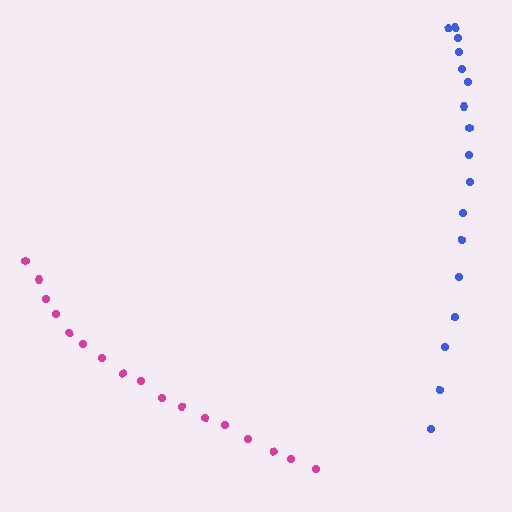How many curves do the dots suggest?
There are 2 distinct paths.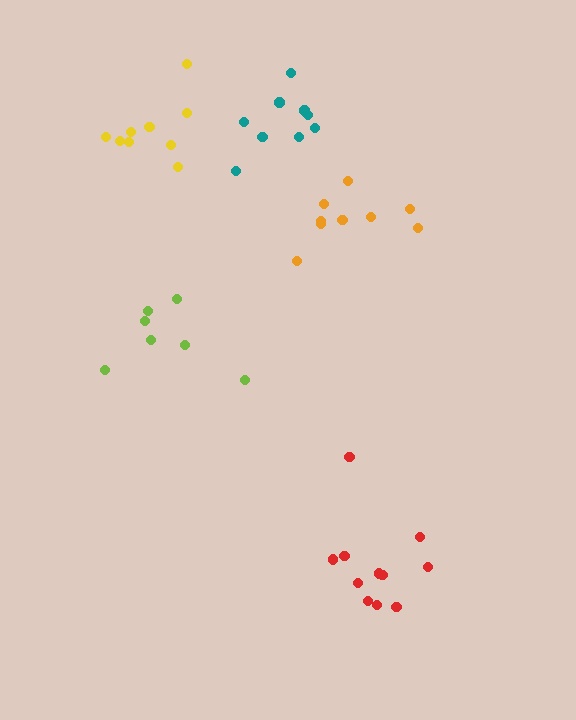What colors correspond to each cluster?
The clusters are colored: teal, lime, orange, red, yellow.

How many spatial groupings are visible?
There are 5 spatial groupings.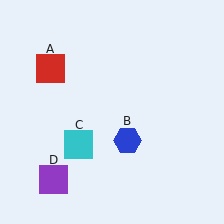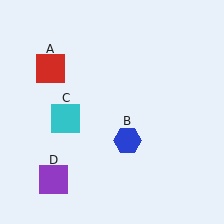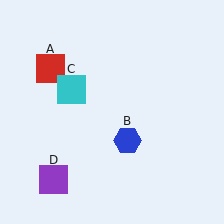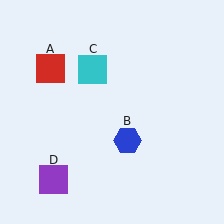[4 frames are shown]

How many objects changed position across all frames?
1 object changed position: cyan square (object C).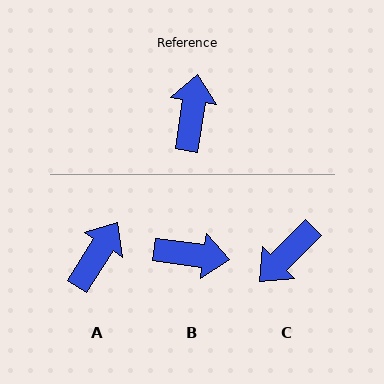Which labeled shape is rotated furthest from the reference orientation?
C, about 143 degrees away.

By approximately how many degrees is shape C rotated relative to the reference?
Approximately 143 degrees counter-clockwise.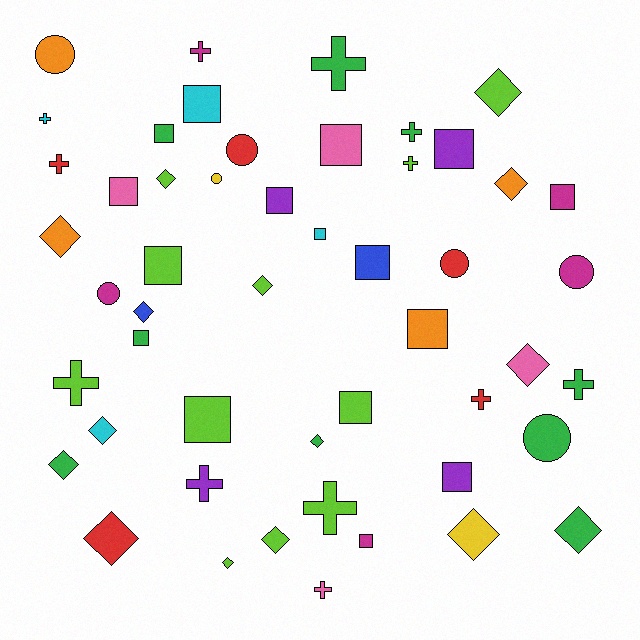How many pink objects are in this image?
There are 4 pink objects.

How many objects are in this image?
There are 50 objects.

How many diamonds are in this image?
There are 15 diamonds.